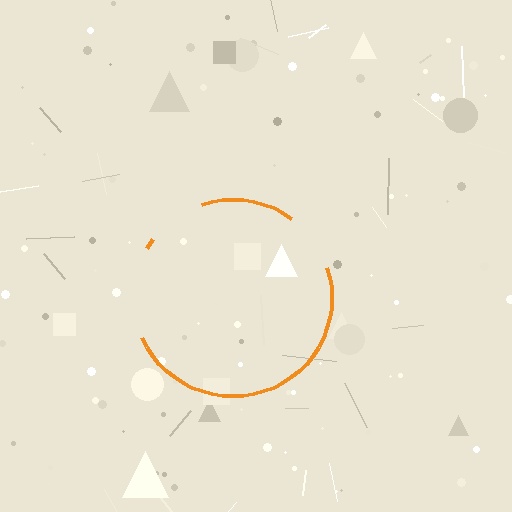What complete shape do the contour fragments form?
The contour fragments form a circle.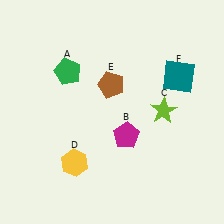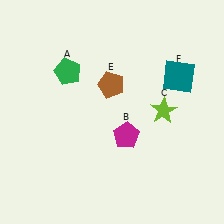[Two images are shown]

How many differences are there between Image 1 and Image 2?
There is 1 difference between the two images.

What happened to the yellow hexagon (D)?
The yellow hexagon (D) was removed in Image 2. It was in the bottom-left area of Image 1.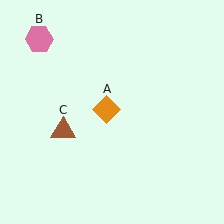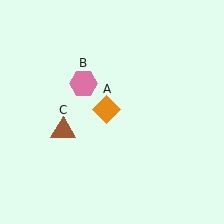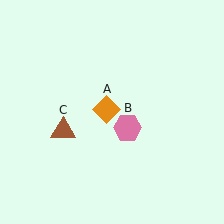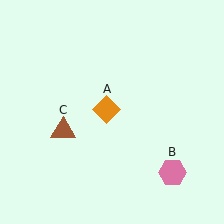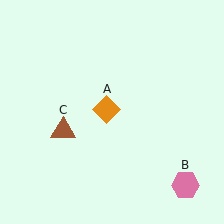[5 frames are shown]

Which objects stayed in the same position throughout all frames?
Orange diamond (object A) and brown triangle (object C) remained stationary.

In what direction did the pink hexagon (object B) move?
The pink hexagon (object B) moved down and to the right.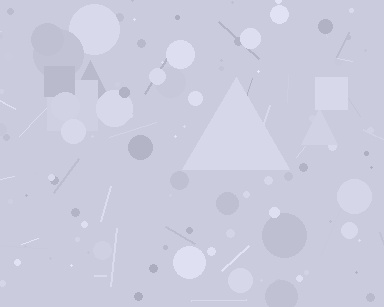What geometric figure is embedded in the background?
A triangle is embedded in the background.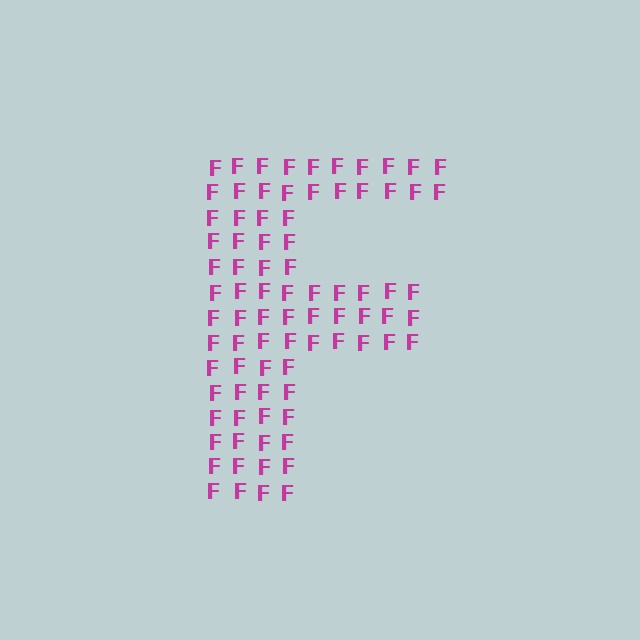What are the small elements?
The small elements are letter F's.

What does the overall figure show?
The overall figure shows the letter F.